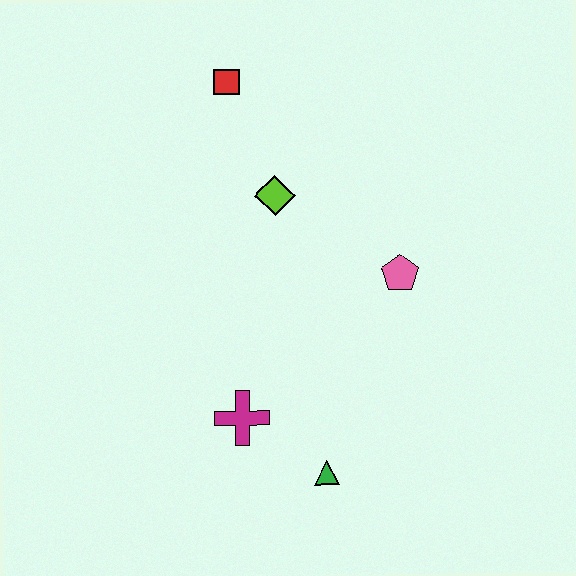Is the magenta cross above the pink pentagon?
No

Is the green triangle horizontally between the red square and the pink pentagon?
Yes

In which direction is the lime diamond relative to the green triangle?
The lime diamond is above the green triangle.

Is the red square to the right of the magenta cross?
No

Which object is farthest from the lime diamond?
The green triangle is farthest from the lime diamond.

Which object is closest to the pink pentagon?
The lime diamond is closest to the pink pentagon.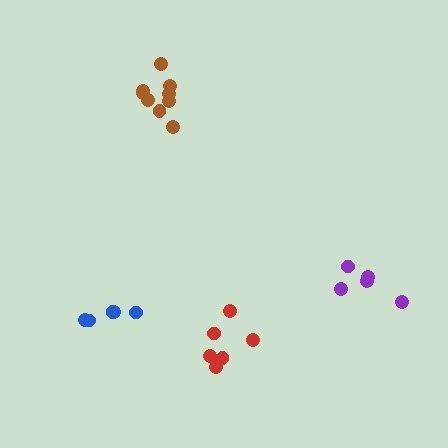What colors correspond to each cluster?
The clusters are colored: red, blue, brown, purple.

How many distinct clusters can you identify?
There are 4 distinct clusters.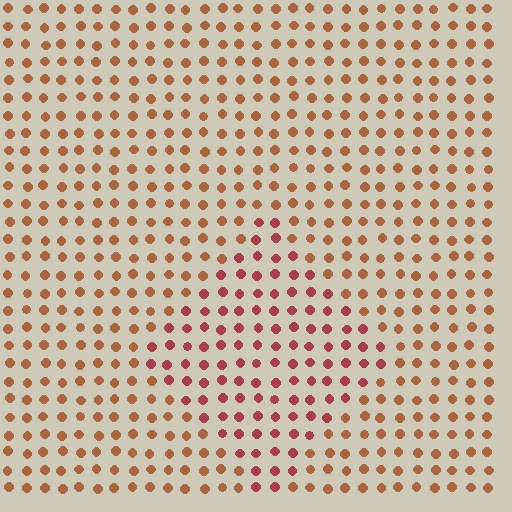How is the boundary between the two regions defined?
The boundary is defined purely by a slight shift in hue (about 29 degrees). Spacing, size, and orientation are identical on both sides.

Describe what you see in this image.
The image is filled with small brown elements in a uniform arrangement. A diamond-shaped region is visible where the elements are tinted to a slightly different hue, forming a subtle color boundary.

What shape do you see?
I see a diamond.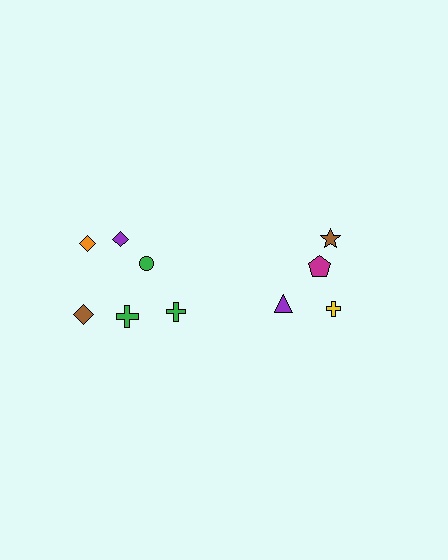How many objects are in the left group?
There are 6 objects.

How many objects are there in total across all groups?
There are 10 objects.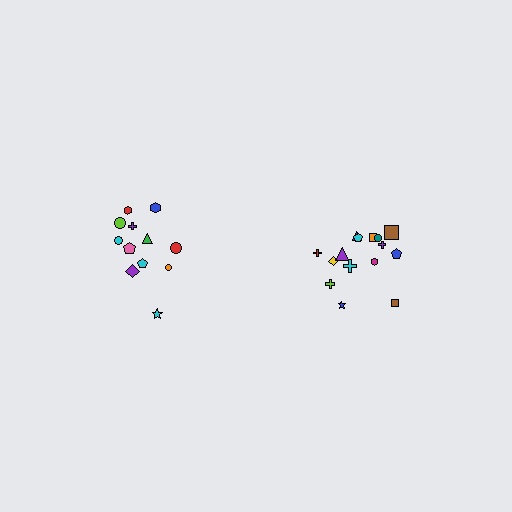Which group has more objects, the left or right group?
The right group.